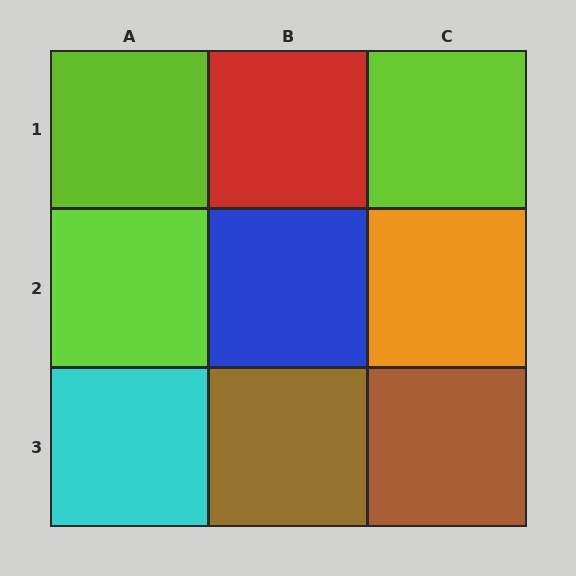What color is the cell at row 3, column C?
Brown.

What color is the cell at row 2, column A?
Lime.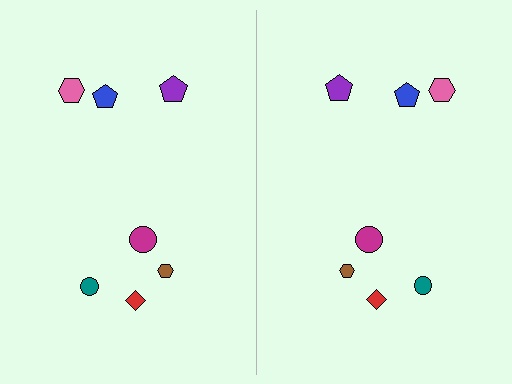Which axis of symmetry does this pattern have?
The pattern has a vertical axis of symmetry running through the center of the image.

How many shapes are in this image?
There are 14 shapes in this image.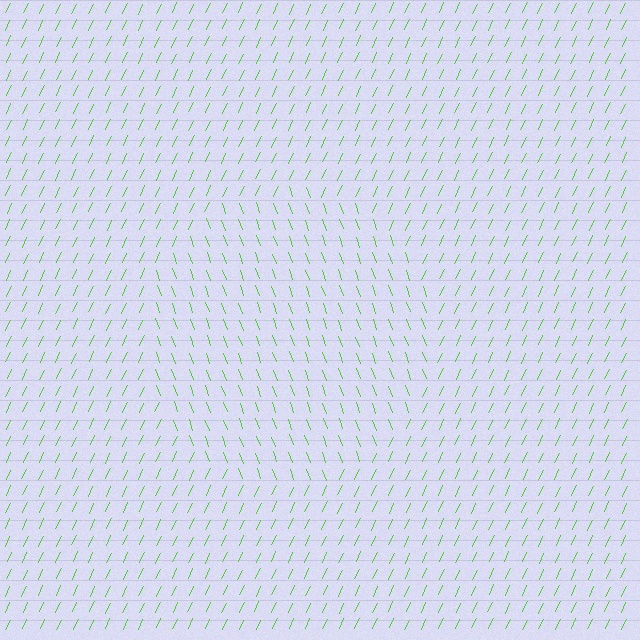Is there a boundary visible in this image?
Yes, there is a texture boundary formed by a change in line orientation.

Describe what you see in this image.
The image is filled with small lime line segments. A circle region in the image has lines oriented differently from the surrounding lines, creating a visible texture boundary.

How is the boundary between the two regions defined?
The boundary is defined purely by a change in line orientation (approximately 45 degrees difference). All lines are the same color and thickness.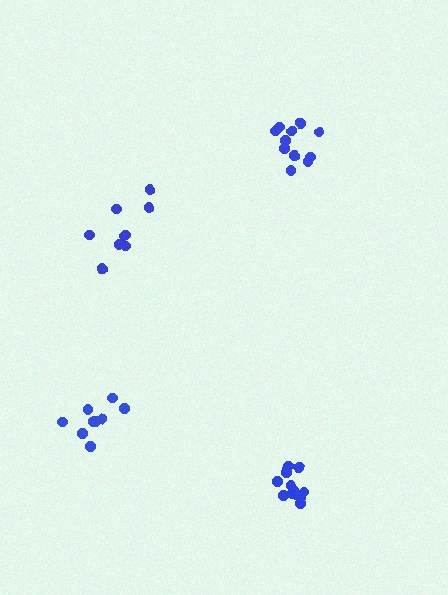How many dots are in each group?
Group 1: 12 dots, Group 2: 11 dots, Group 3: 9 dots, Group 4: 10 dots (42 total).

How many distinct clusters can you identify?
There are 4 distinct clusters.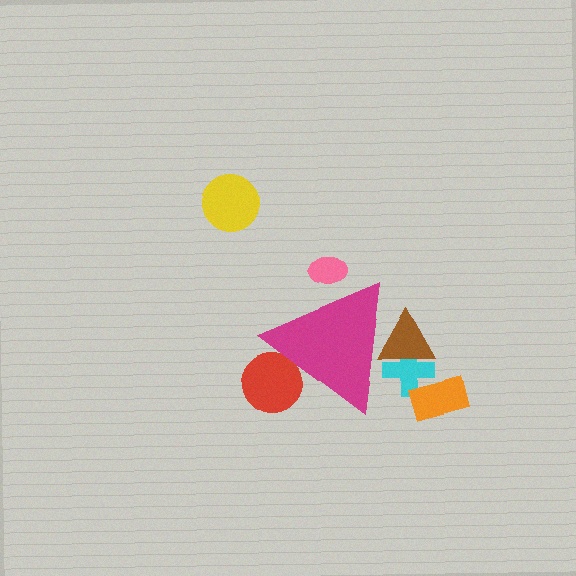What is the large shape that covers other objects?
A magenta triangle.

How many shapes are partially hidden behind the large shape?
4 shapes are partially hidden.